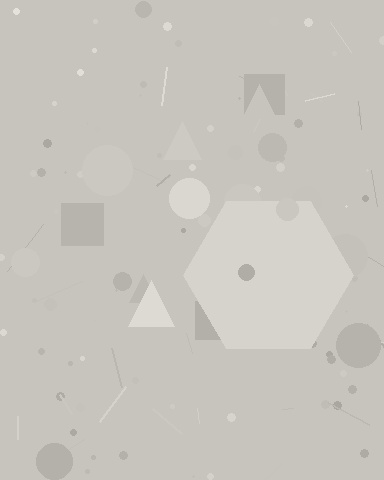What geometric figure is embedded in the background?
A hexagon is embedded in the background.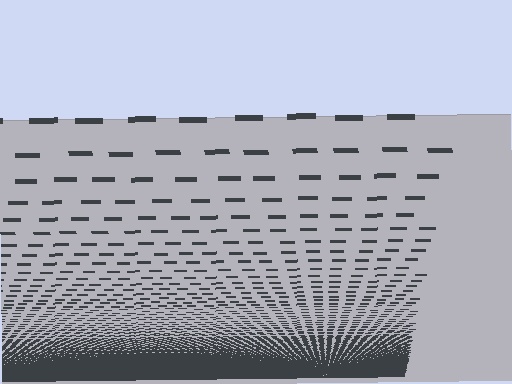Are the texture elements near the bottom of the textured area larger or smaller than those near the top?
Smaller. The gradient is inverted — elements near the bottom are smaller and denser.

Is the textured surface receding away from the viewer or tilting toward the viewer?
The surface appears to tilt toward the viewer. Texture elements get larger and sparser toward the top.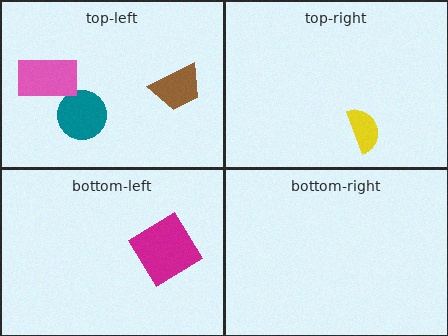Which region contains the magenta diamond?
The bottom-left region.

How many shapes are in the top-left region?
3.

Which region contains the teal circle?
The top-left region.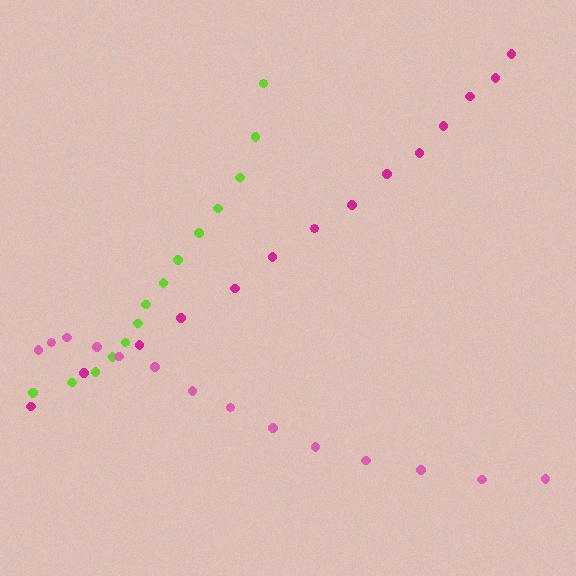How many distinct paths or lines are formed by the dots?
There are 3 distinct paths.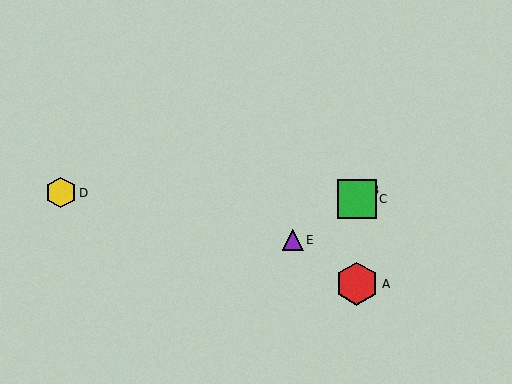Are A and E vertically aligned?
No, A is at x≈357 and E is at x≈293.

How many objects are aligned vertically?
3 objects (A, B, C) are aligned vertically.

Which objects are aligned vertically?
Objects A, B, C are aligned vertically.